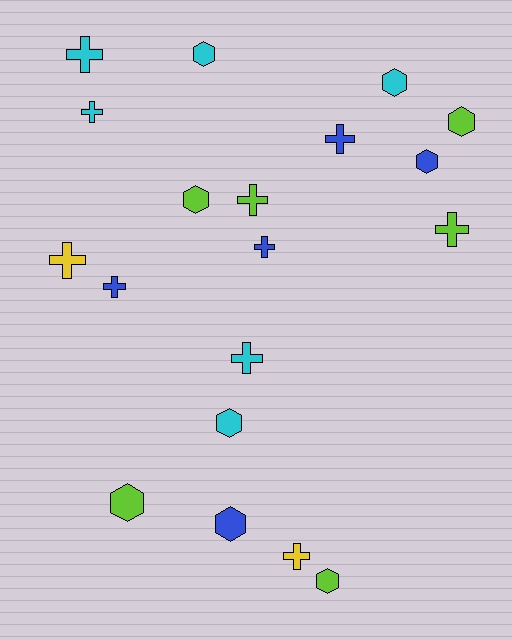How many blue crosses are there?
There are 3 blue crosses.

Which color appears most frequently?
Lime, with 6 objects.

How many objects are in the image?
There are 19 objects.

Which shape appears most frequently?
Cross, with 10 objects.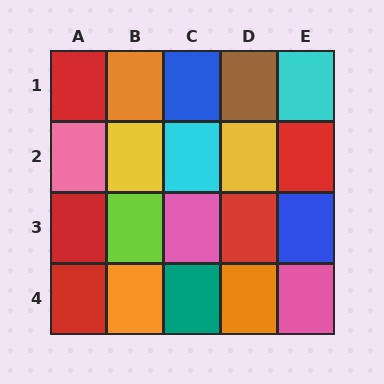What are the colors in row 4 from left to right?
Red, orange, teal, orange, pink.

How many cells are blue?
2 cells are blue.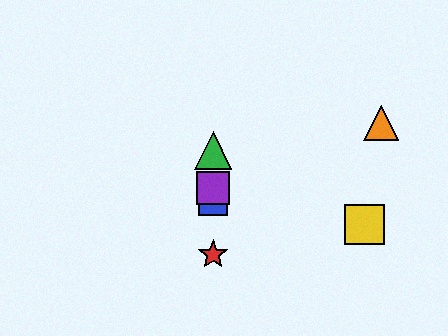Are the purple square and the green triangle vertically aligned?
Yes, both are at x≈213.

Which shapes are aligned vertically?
The red star, the blue square, the green triangle, the purple square are aligned vertically.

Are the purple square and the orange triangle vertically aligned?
No, the purple square is at x≈213 and the orange triangle is at x≈381.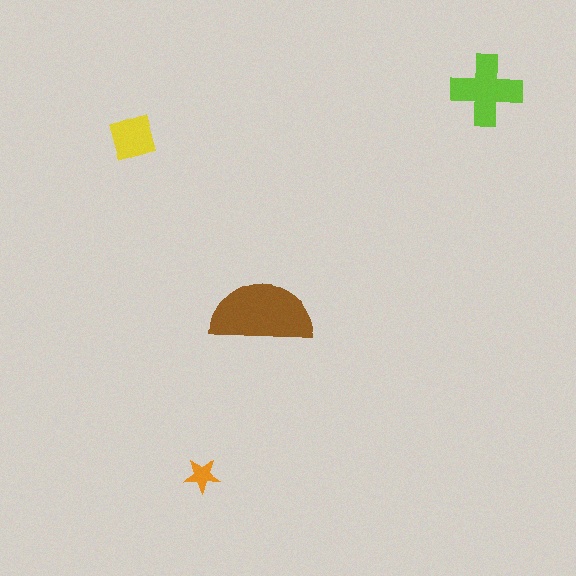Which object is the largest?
The brown semicircle.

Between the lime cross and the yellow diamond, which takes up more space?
The lime cross.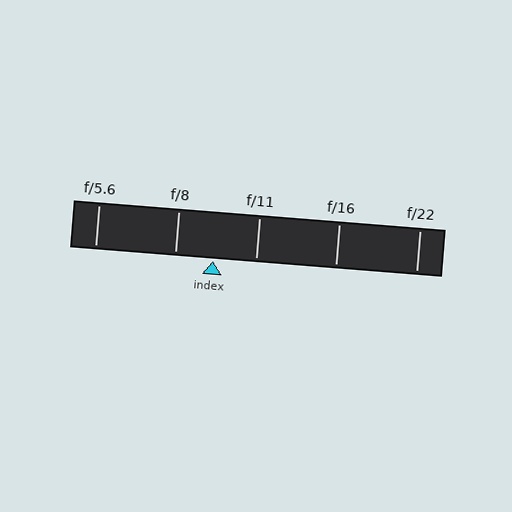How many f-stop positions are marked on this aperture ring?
There are 5 f-stop positions marked.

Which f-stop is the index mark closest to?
The index mark is closest to f/8.